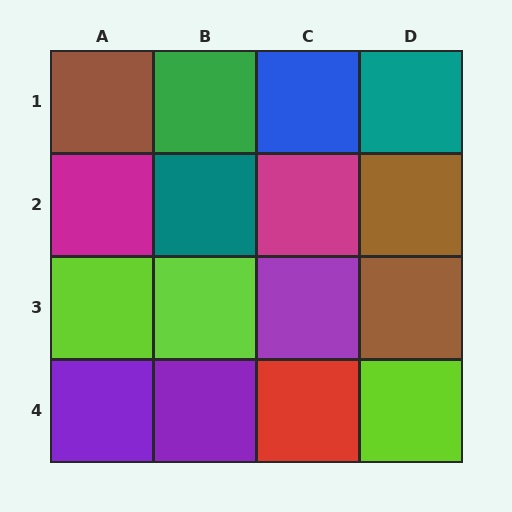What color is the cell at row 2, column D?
Brown.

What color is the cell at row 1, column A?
Brown.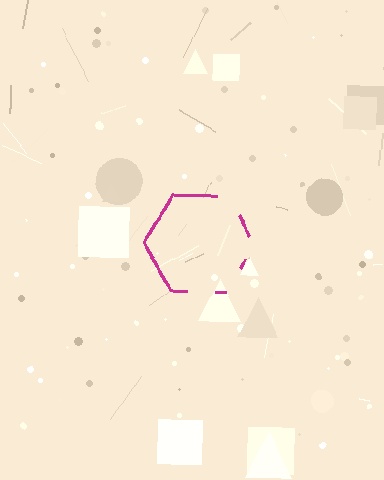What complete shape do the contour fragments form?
The contour fragments form a hexagon.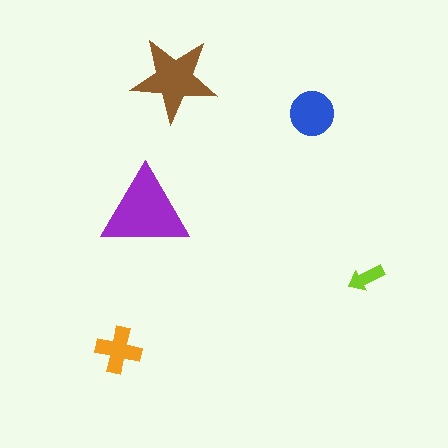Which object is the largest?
The purple triangle.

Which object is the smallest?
The lime arrow.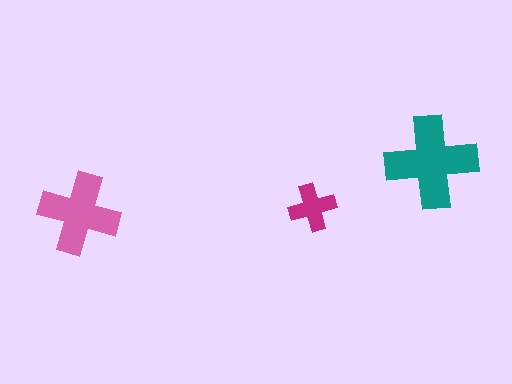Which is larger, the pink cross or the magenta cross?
The pink one.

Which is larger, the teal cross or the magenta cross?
The teal one.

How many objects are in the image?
There are 3 objects in the image.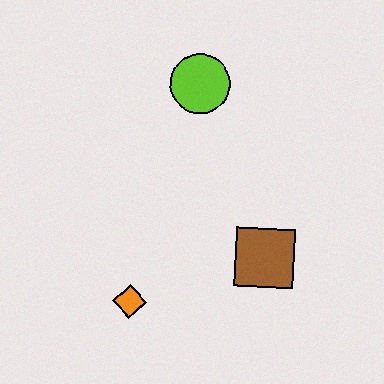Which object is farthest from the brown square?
The lime circle is farthest from the brown square.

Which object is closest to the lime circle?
The brown square is closest to the lime circle.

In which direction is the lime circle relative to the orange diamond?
The lime circle is above the orange diamond.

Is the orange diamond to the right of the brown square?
No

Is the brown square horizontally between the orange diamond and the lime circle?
No